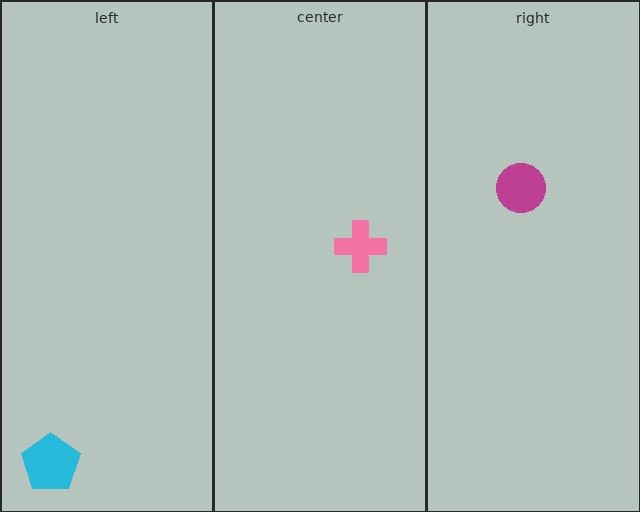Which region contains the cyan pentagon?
The left region.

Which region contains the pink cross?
The center region.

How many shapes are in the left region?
1.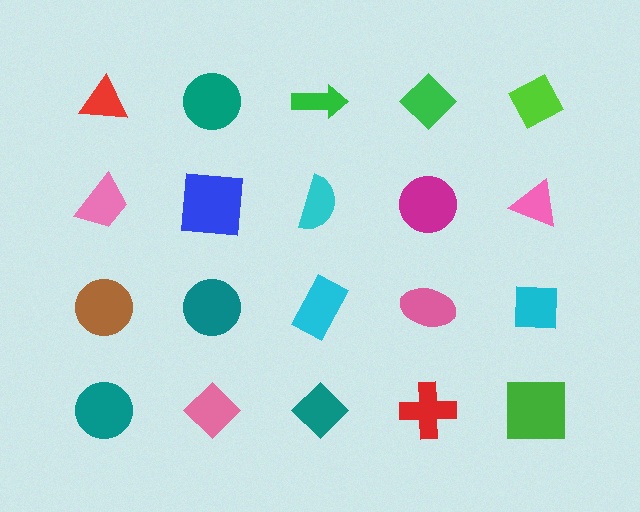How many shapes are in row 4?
5 shapes.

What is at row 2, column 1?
A pink trapezoid.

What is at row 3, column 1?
A brown circle.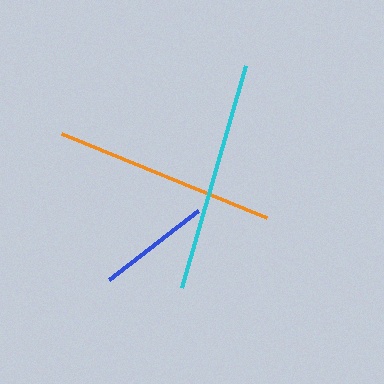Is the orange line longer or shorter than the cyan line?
The cyan line is longer than the orange line.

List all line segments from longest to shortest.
From longest to shortest: cyan, orange, blue.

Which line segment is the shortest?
The blue line is the shortest at approximately 112 pixels.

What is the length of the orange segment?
The orange segment is approximately 222 pixels long.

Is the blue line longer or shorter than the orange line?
The orange line is longer than the blue line.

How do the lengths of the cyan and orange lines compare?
The cyan and orange lines are approximately the same length.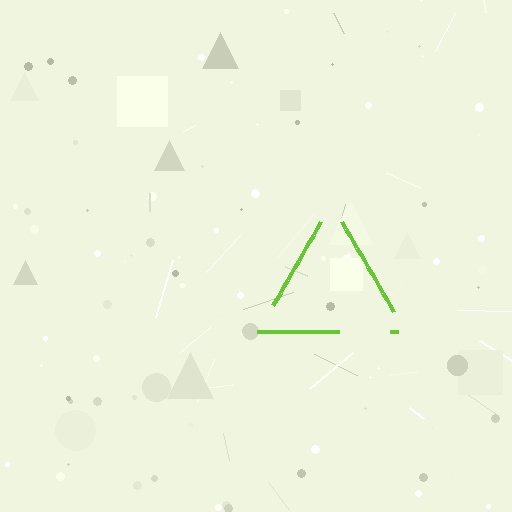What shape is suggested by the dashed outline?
The dashed outline suggests a triangle.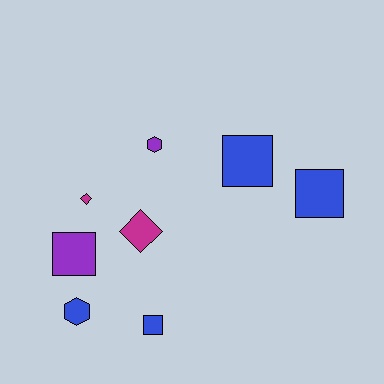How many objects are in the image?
There are 8 objects.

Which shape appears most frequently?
Square, with 4 objects.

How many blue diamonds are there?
There are no blue diamonds.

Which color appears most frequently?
Blue, with 4 objects.